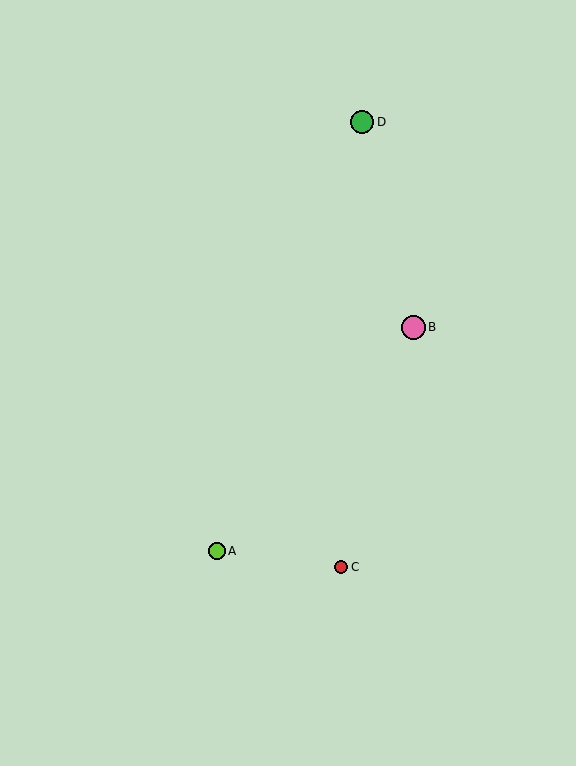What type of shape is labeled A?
Shape A is a lime circle.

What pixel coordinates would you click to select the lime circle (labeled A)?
Click at (217, 551) to select the lime circle A.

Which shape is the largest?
The pink circle (labeled B) is the largest.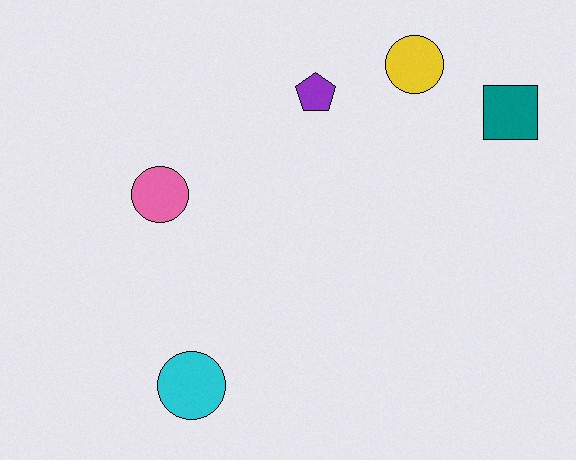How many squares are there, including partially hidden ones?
There is 1 square.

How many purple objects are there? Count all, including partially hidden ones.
There is 1 purple object.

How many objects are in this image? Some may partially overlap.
There are 5 objects.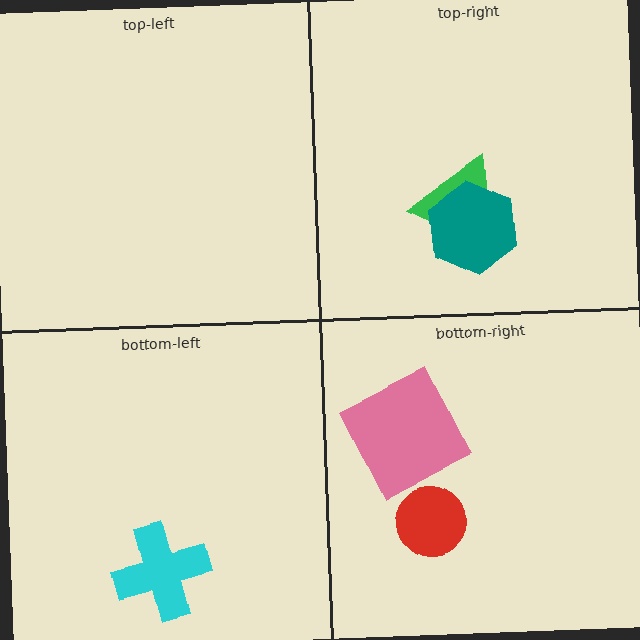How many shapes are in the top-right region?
2.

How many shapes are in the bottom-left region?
1.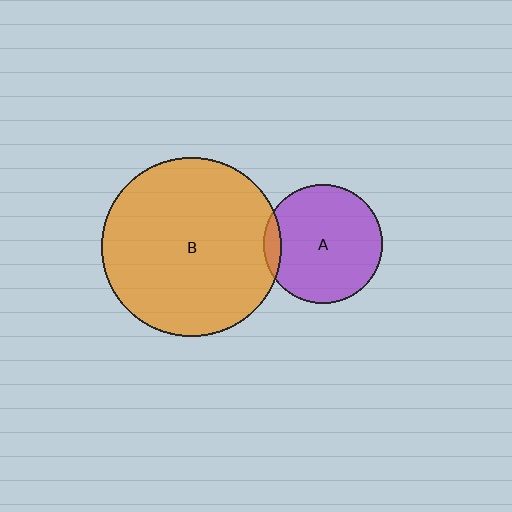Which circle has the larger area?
Circle B (orange).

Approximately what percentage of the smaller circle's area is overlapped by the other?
Approximately 5%.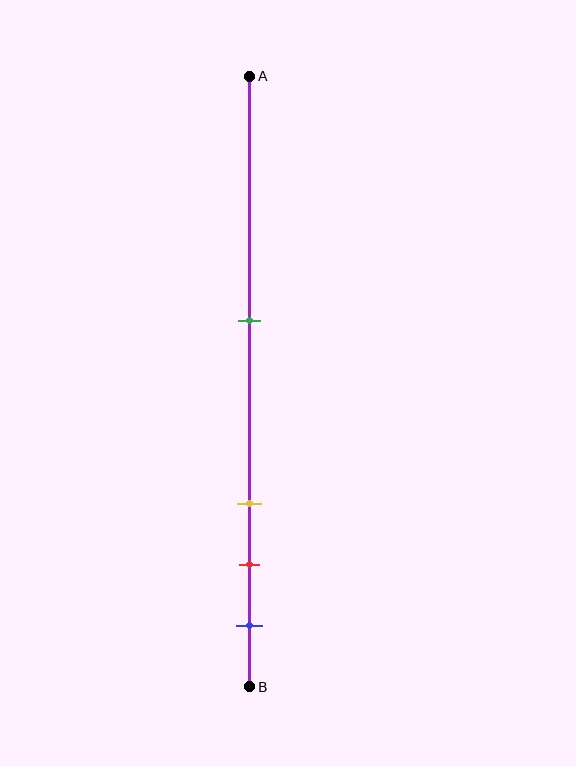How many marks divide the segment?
There are 4 marks dividing the segment.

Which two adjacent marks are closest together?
The red and blue marks are the closest adjacent pair.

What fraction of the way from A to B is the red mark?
The red mark is approximately 80% (0.8) of the way from A to B.